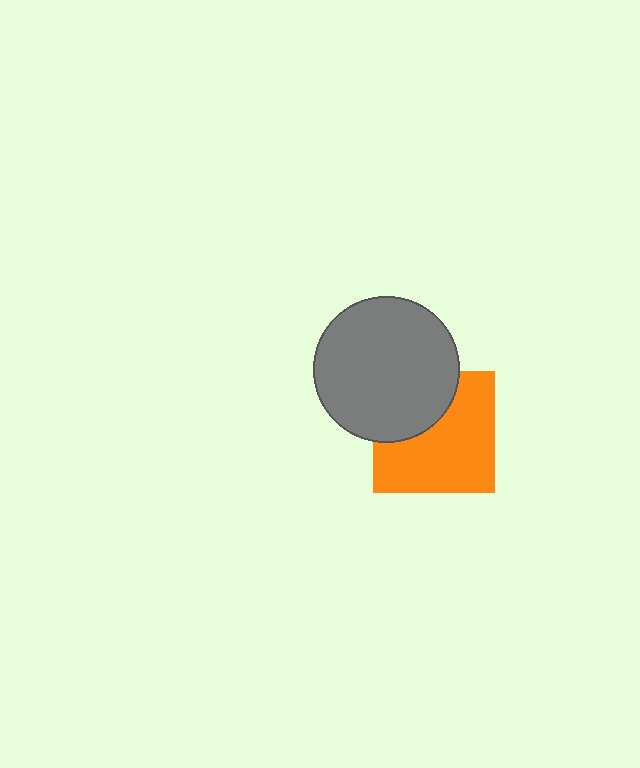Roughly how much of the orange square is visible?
Most of it is visible (roughly 66%).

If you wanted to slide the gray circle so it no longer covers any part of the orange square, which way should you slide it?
Slide it toward the upper-left — that is the most direct way to separate the two shapes.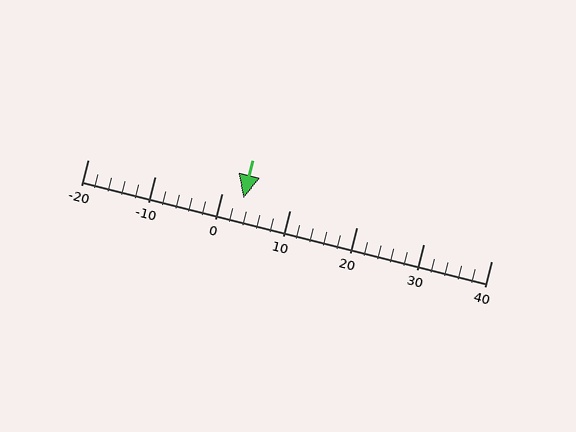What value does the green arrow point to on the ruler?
The green arrow points to approximately 3.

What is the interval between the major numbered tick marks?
The major tick marks are spaced 10 units apart.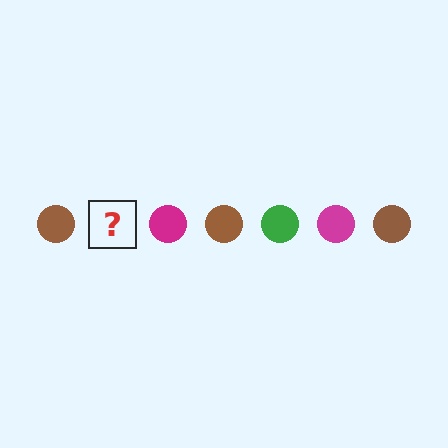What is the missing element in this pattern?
The missing element is a green circle.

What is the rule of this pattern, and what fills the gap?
The rule is that the pattern cycles through brown, green, magenta circles. The gap should be filled with a green circle.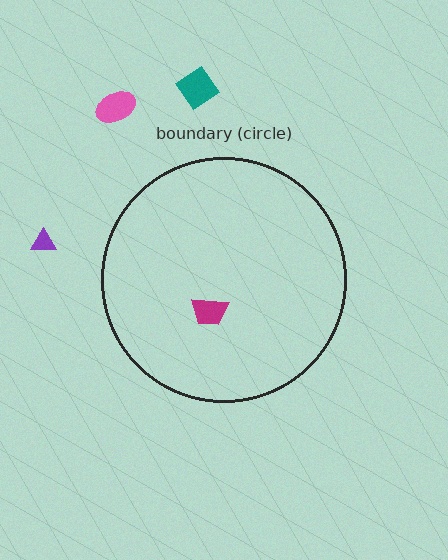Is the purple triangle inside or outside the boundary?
Outside.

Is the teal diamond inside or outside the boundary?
Outside.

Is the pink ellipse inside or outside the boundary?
Outside.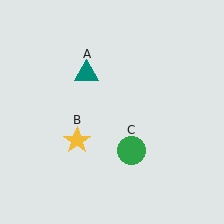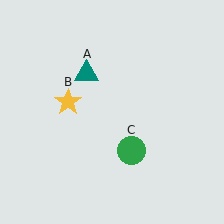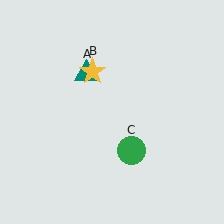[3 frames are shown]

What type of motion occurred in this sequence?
The yellow star (object B) rotated clockwise around the center of the scene.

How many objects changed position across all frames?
1 object changed position: yellow star (object B).